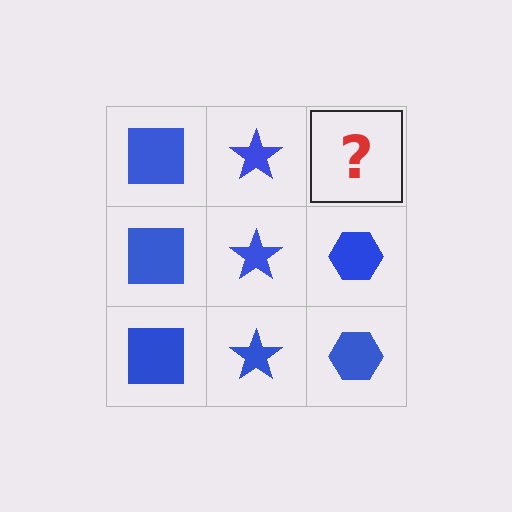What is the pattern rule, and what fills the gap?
The rule is that each column has a consistent shape. The gap should be filled with a blue hexagon.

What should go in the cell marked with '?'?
The missing cell should contain a blue hexagon.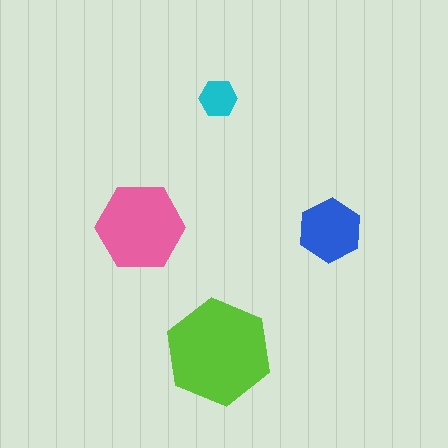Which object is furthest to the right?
The blue hexagon is rightmost.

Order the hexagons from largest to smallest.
the lime one, the pink one, the blue one, the cyan one.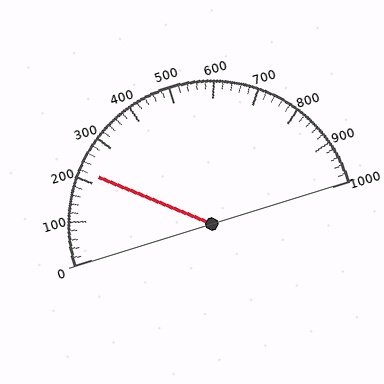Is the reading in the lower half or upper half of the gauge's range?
The reading is in the lower half of the range (0 to 1000).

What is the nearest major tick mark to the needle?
The nearest major tick mark is 200.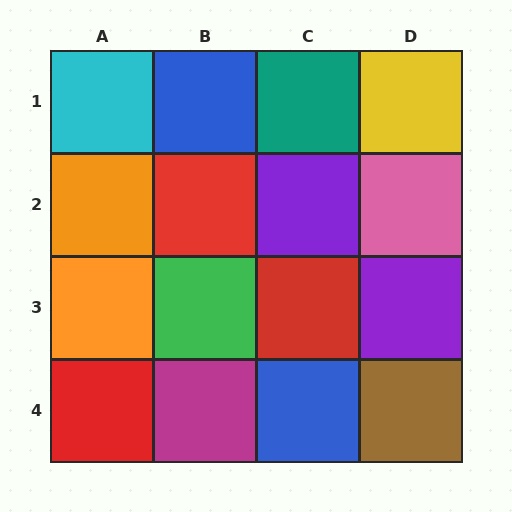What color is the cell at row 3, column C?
Red.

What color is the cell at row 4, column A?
Red.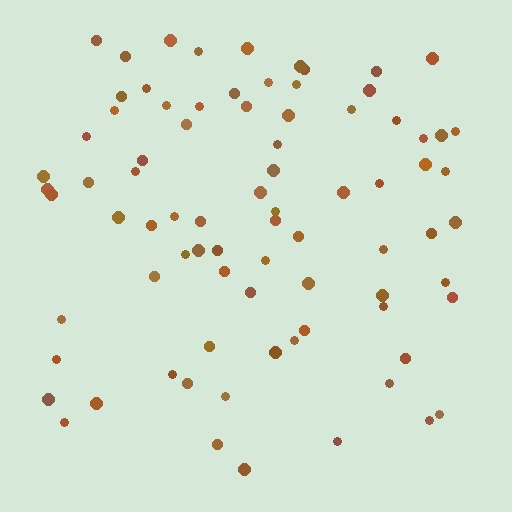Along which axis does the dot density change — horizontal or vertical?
Vertical.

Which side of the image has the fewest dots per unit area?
The bottom.